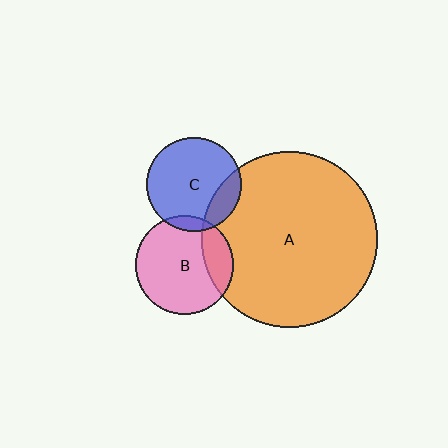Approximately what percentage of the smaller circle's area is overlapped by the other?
Approximately 20%.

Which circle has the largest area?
Circle A (orange).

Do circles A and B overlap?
Yes.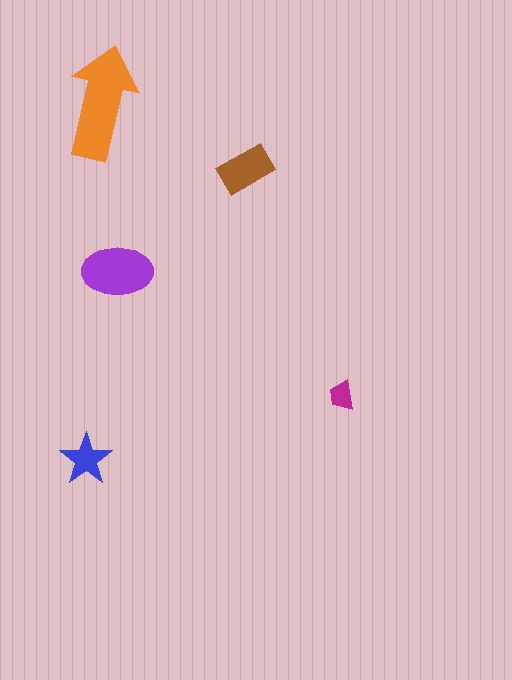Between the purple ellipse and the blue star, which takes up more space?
The purple ellipse.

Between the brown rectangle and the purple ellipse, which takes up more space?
The purple ellipse.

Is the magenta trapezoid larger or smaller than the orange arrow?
Smaller.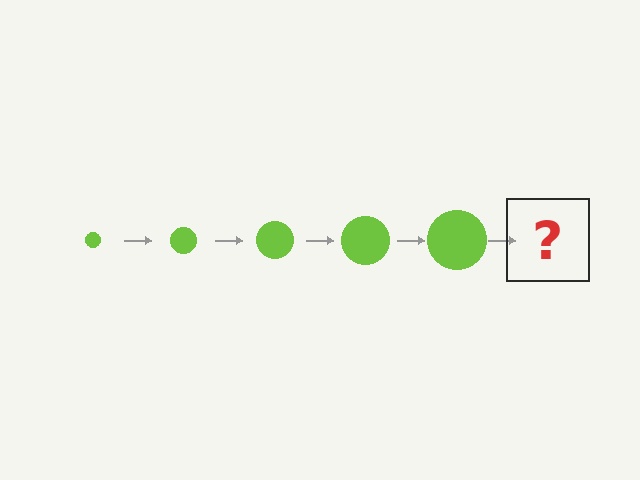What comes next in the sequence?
The next element should be a lime circle, larger than the previous one.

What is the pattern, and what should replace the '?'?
The pattern is that the circle gets progressively larger each step. The '?' should be a lime circle, larger than the previous one.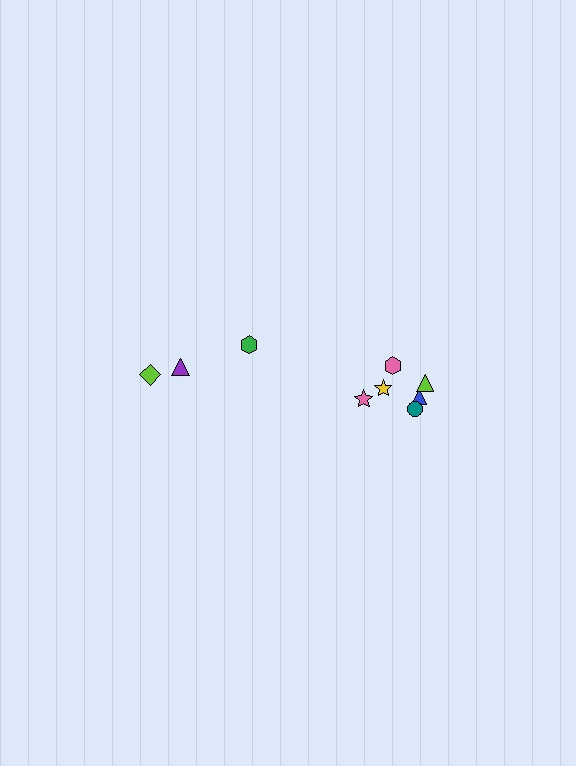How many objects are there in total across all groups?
There are 9 objects.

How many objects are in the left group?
There are 3 objects.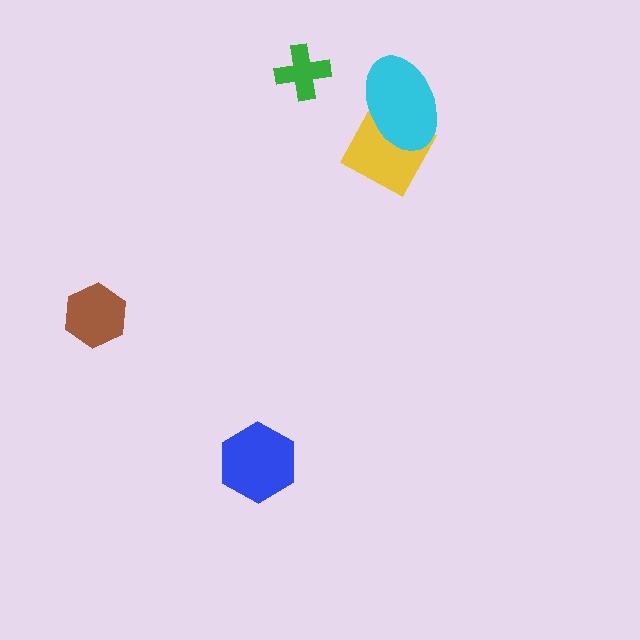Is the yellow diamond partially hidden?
Yes, it is partially covered by another shape.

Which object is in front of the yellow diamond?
The cyan ellipse is in front of the yellow diamond.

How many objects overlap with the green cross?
0 objects overlap with the green cross.